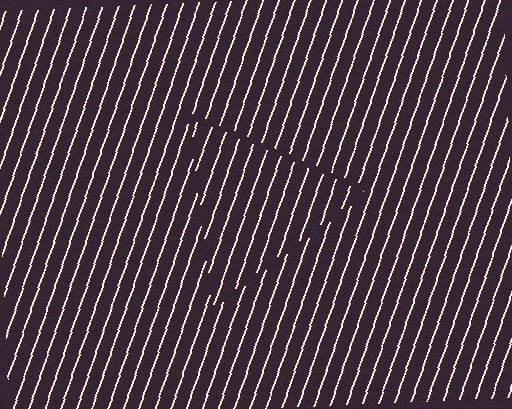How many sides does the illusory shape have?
3 sides — the line-ends trace a triangle.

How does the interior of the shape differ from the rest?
The interior of the shape contains the same grating, shifted by half a period — the contour is defined by the phase discontinuity where line-ends from the inner and outer gratings abut.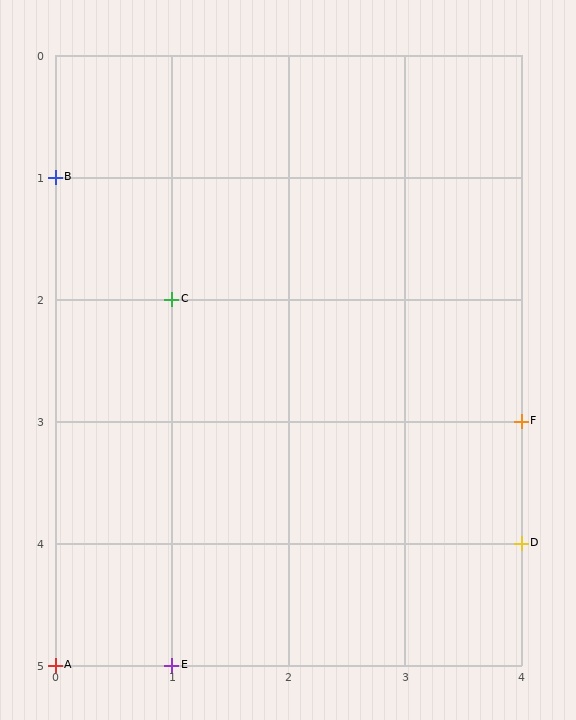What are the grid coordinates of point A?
Point A is at grid coordinates (0, 5).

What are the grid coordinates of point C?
Point C is at grid coordinates (1, 2).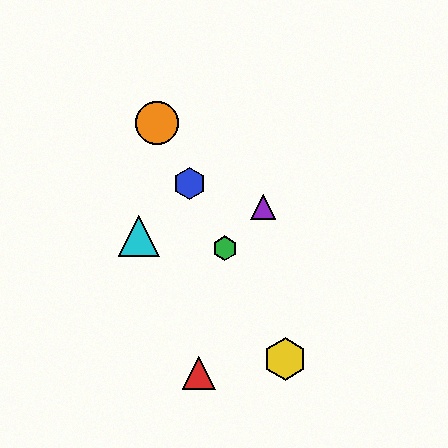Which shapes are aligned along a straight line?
The blue hexagon, the green hexagon, the yellow hexagon, the orange circle are aligned along a straight line.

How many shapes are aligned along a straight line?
4 shapes (the blue hexagon, the green hexagon, the yellow hexagon, the orange circle) are aligned along a straight line.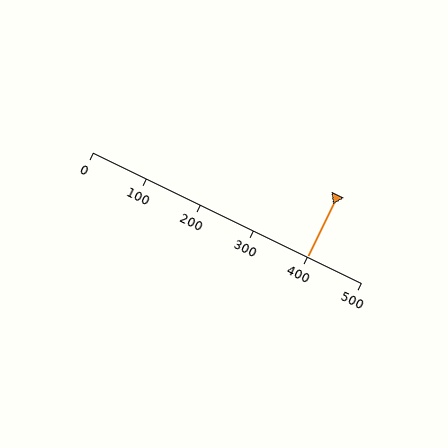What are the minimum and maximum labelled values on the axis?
The axis runs from 0 to 500.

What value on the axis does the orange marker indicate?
The marker indicates approximately 400.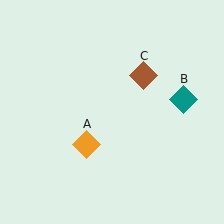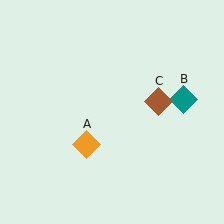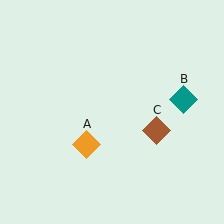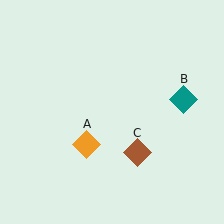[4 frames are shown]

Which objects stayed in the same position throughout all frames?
Orange diamond (object A) and teal diamond (object B) remained stationary.